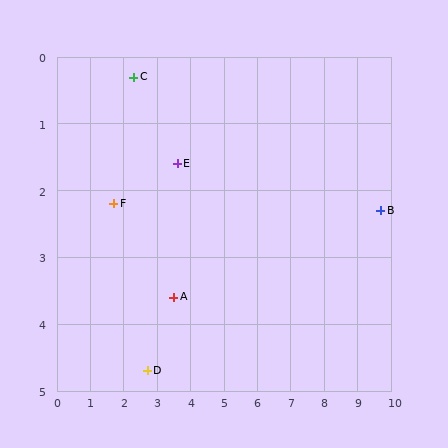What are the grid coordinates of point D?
Point D is at approximately (2.7, 4.7).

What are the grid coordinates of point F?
Point F is at approximately (1.7, 2.2).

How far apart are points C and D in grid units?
Points C and D are about 4.4 grid units apart.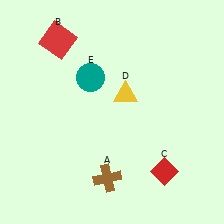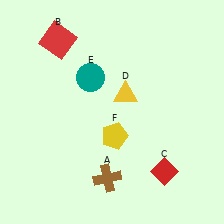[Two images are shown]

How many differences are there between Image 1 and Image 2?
There is 1 difference between the two images.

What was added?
A yellow pentagon (F) was added in Image 2.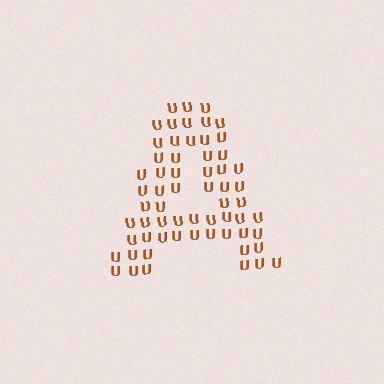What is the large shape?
The large shape is the letter A.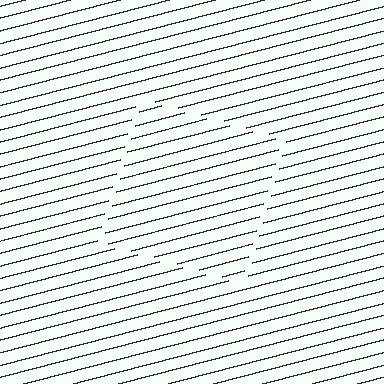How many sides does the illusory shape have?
4 sides — the line-ends trace a square.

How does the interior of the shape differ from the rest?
The interior of the shape contains the same grating, shifted by half a period — the contour is defined by the phase discontinuity where line-ends from the inner and outer gratings abut.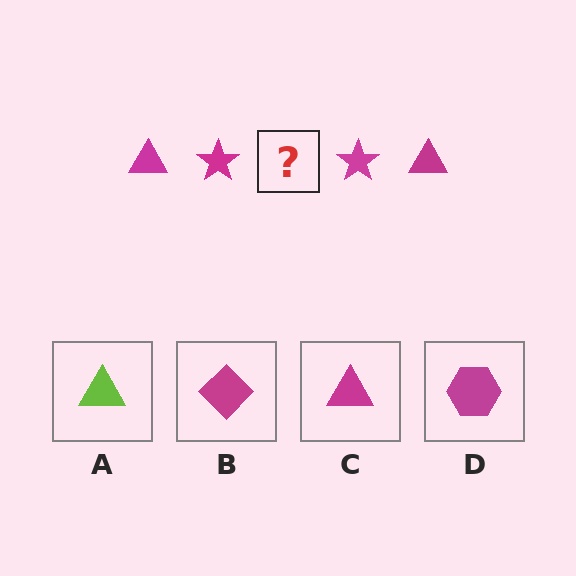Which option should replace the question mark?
Option C.